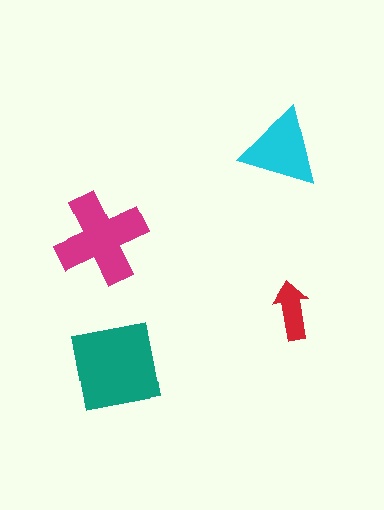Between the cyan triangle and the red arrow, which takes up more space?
The cyan triangle.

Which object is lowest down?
The teal square is bottommost.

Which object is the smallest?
The red arrow.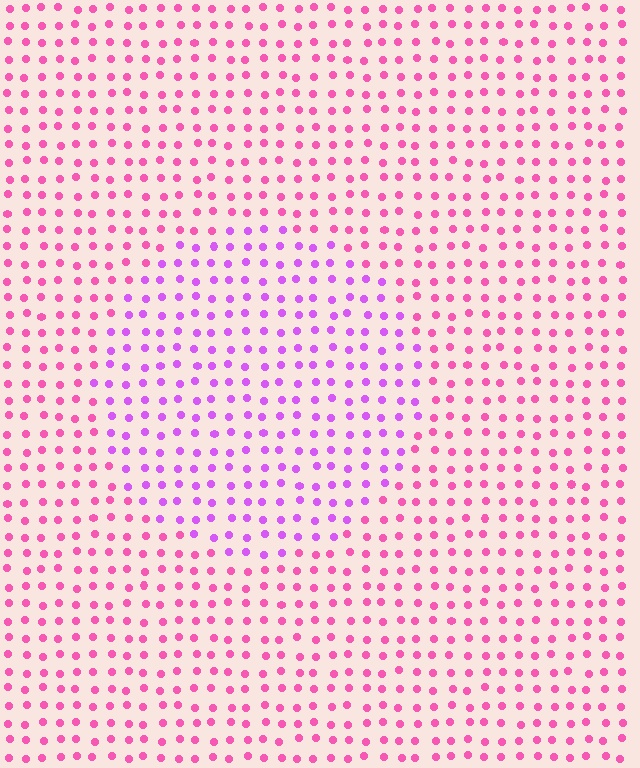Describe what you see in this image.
The image is filled with small pink elements in a uniform arrangement. A circle-shaped region is visible where the elements are tinted to a slightly different hue, forming a subtle color boundary.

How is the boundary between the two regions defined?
The boundary is defined purely by a slight shift in hue (about 37 degrees). Spacing, size, and orientation are identical on both sides.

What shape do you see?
I see a circle.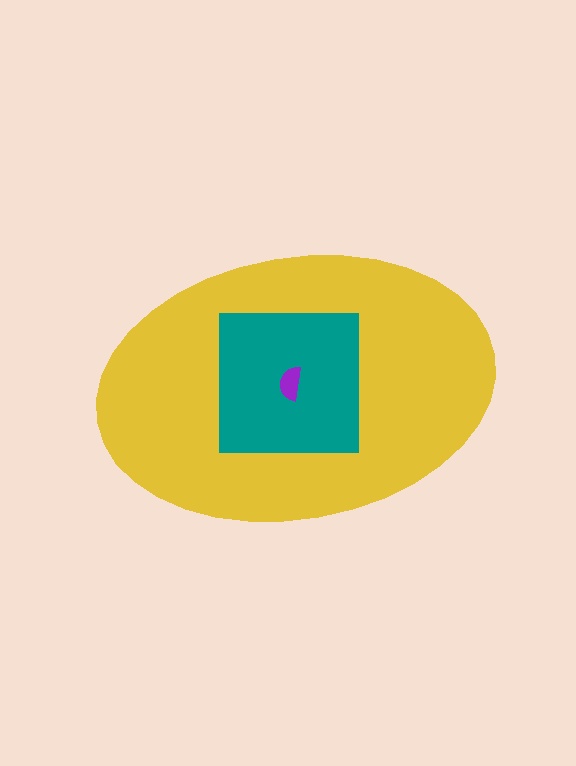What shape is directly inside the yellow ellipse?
The teal square.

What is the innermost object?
The purple semicircle.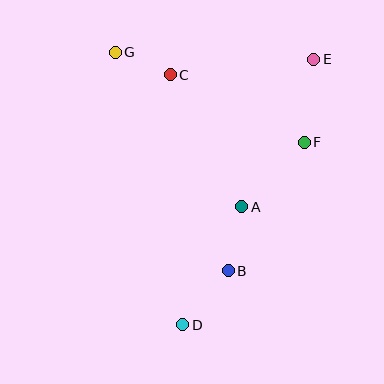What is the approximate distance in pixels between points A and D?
The distance between A and D is approximately 132 pixels.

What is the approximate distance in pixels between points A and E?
The distance between A and E is approximately 164 pixels.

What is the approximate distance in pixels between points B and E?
The distance between B and E is approximately 228 pixels.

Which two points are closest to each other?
Points C and G are closest to each other.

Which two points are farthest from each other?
Points D and E are farthest from each other.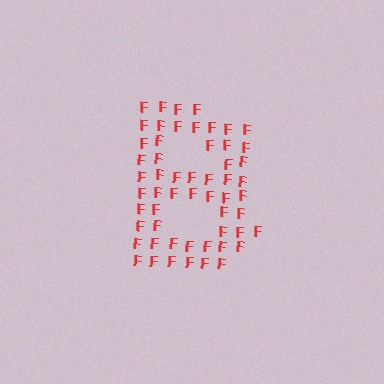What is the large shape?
The large shape is the letter B.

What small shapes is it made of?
It is made of small letter F's.